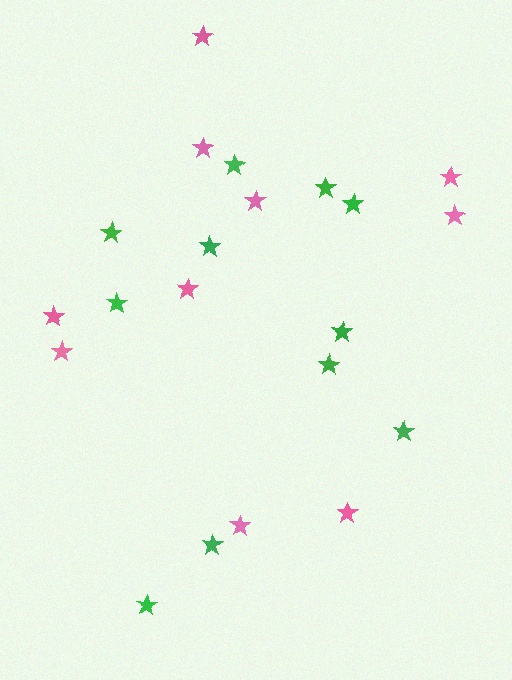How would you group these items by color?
There are 2 groups: one group of green stars (11) and one group of pink stars (10).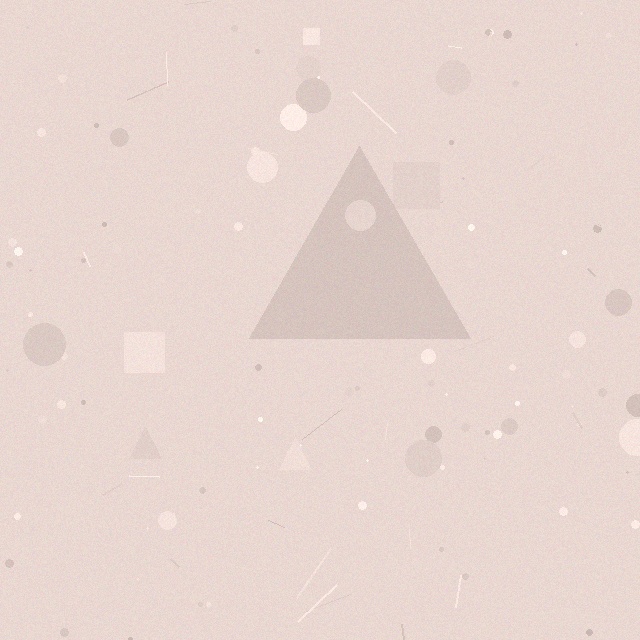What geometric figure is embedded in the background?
A triangle is embedded in the background.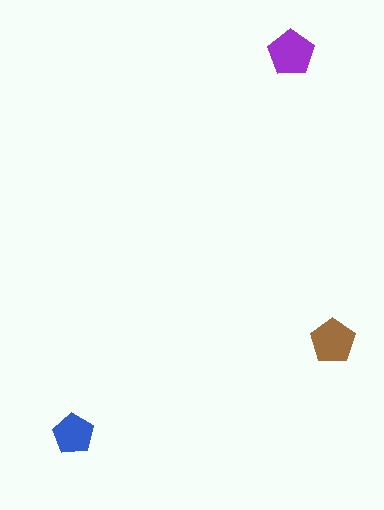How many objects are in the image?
There are 3 objects in the image.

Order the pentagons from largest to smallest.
the purple one, the brown one, the blue one.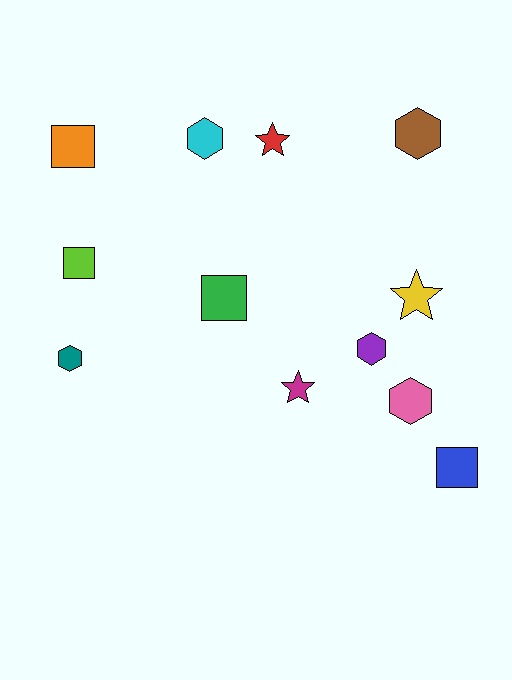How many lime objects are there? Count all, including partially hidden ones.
There is 1 lime object.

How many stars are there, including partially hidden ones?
There are 3 stars.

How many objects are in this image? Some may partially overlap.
There are 12 objects.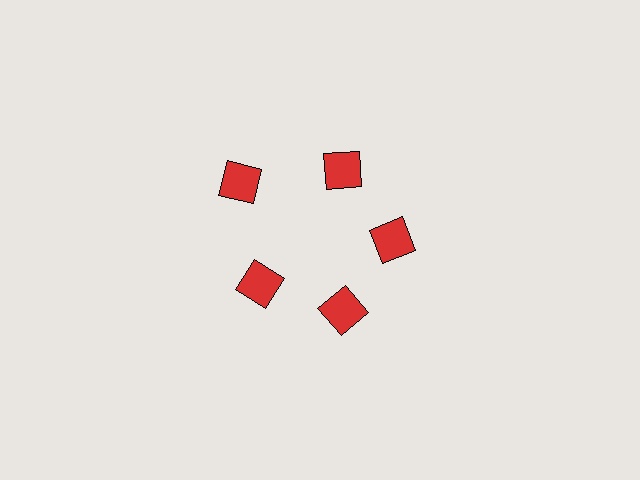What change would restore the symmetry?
The symmetry would be restored by moving it inward, back onto the ring so that all 5 squares sit at equal angles and equal distance from the center.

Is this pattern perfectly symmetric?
No. The 5 red squares are arranged in a ring, but one element near the 10 o'clock position is pushed outward from the center, breaking the 5-fold rotational symmetry.